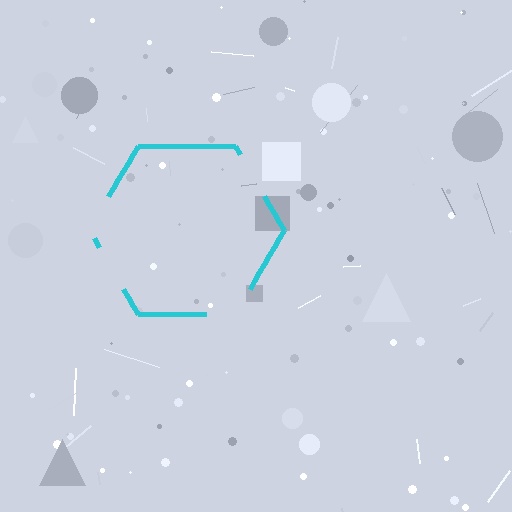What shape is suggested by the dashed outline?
The dashed outline suggests a hexagon.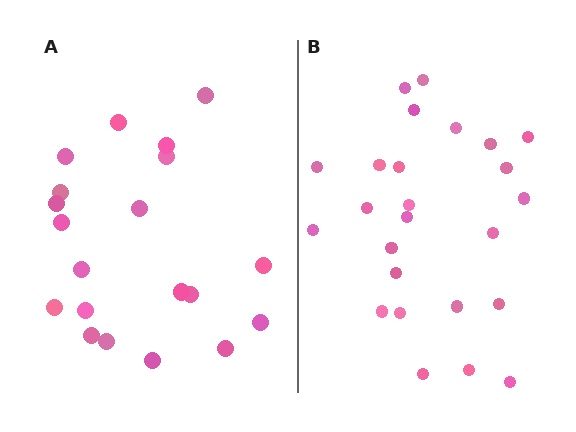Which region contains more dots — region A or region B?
Region B (the right region) has more dots.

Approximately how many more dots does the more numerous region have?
Region B has about 5 more dots than region A.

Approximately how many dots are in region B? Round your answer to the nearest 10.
About 20 dots. (The exact count is 25, which rounds to 20.)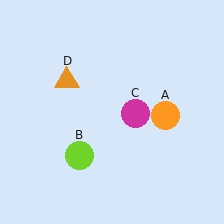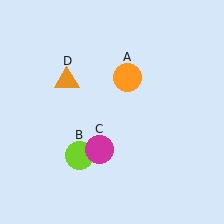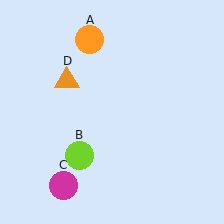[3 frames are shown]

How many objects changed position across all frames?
2 objects changed position: orange circle (object A), magenta circle (object C).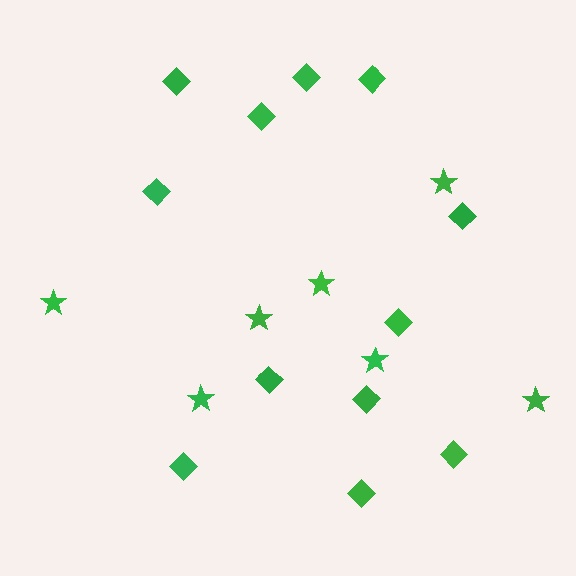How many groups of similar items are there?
There are 2 groups: one group of diamonds (12) and one group of stars (7).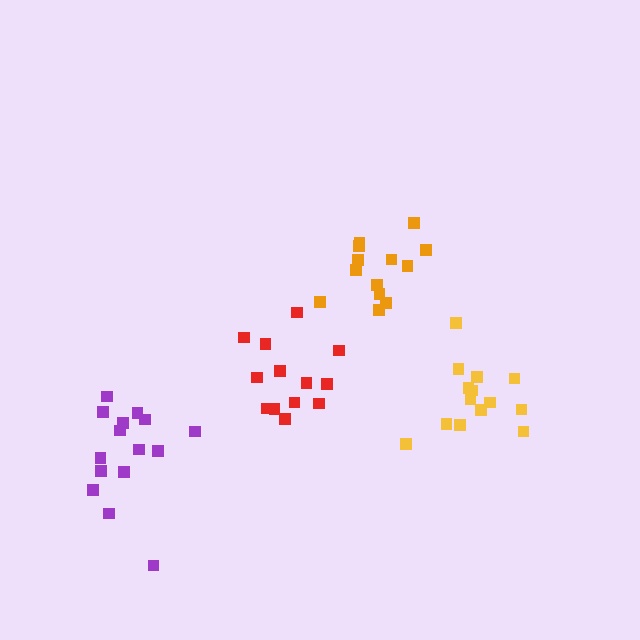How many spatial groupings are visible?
There are 4 spatial groupings.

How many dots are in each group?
Group 1: 13 dots, Group 2: 14 dots, Group 3: 13 dots, Group 4: 15 dots (55 total).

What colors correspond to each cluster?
The clusters are colored: orange, yellow, red, purple.